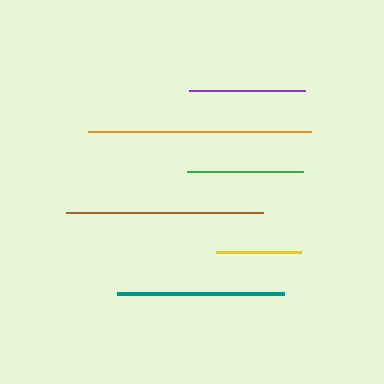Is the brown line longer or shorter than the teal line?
The brown line is longer than the teal line.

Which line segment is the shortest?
The yellow line is the shortest at approximately 85 pixels.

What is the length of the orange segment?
The orange segment is approximately 223 pixels long.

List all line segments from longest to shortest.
From longest to shortest: orange, brown, teal, purple, green, yellow.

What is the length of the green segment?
The green segment is approximately 116 pixels long.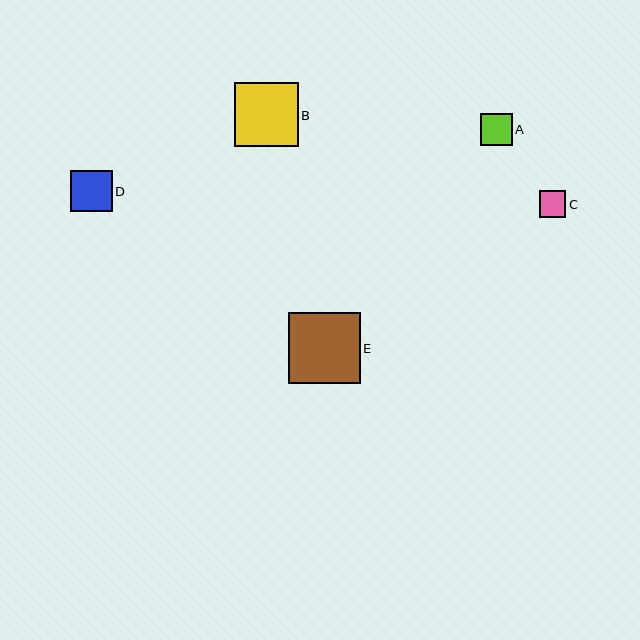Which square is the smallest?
Square C is the smallest with a size of approximately 27 pixels.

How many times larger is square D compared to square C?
Square D is approximately 1.6 times the size of square C.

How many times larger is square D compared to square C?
Square D is approximately 1.6 times the size of square C.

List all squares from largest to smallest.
From largest to smallest: E, B, D, A, C.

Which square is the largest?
Square E is the largest with a size of approximately 71 pixels.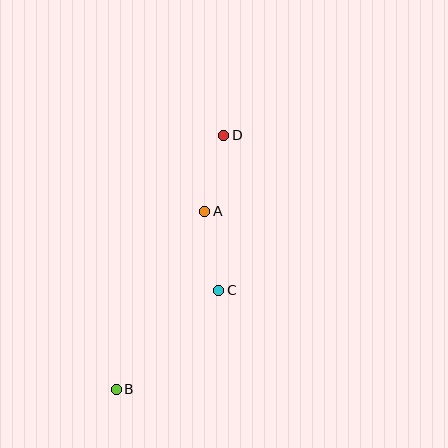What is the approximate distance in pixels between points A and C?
The distance between A and C is approximately 80 pixels.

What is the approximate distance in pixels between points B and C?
The distance between B and C is approximately 143 pixels.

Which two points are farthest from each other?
Points B and D are farthest from each other.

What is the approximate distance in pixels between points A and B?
The distance between A and B is approximately 199 pixels.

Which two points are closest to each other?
Points A and D are closest to each other.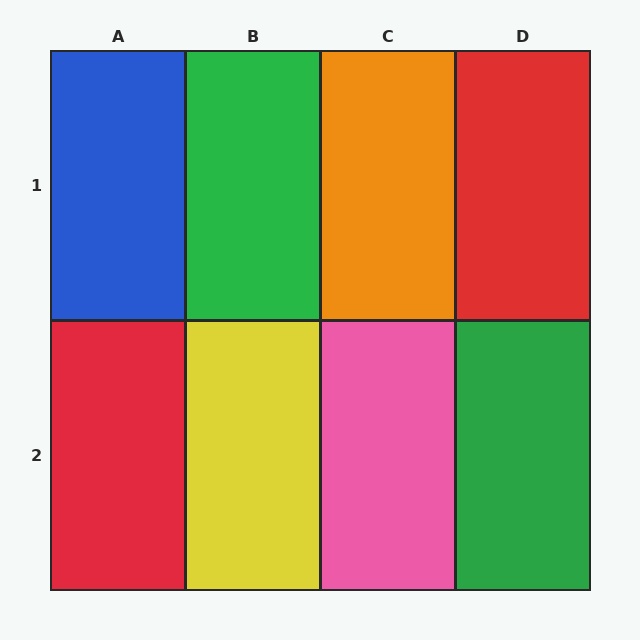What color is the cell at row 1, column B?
Green.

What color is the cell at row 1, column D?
Red.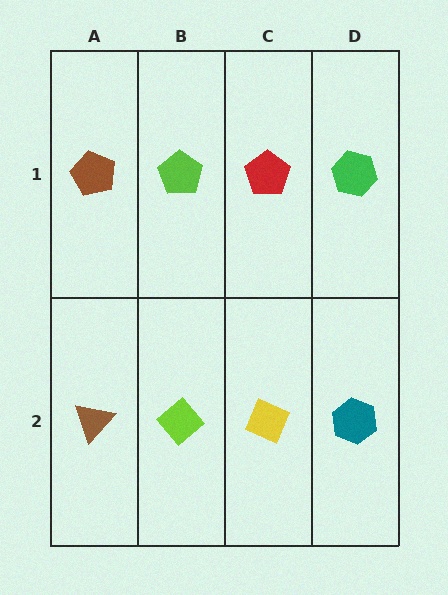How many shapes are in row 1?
4 shapes.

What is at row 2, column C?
A yellow diamond.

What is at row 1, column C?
A red pentagon.